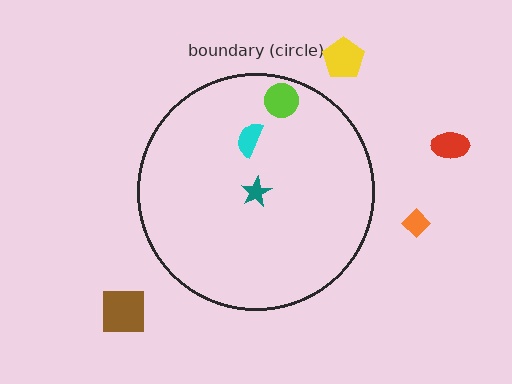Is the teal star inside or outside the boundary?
Inside.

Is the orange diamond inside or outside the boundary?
Outside.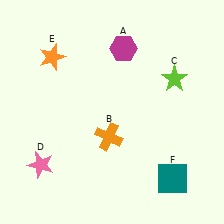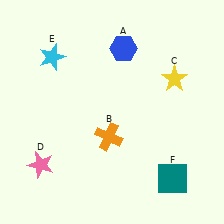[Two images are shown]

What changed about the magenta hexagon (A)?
In Image 1, A is magenta. In Image 2, it changed to blue.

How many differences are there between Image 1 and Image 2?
There are 3 differences between the two images.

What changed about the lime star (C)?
In Image 1, C is lime. In Image 2, it changed to yellow.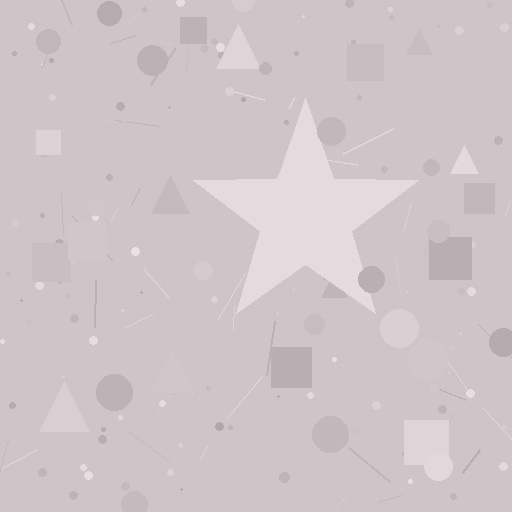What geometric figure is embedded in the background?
A star is embedded in the background.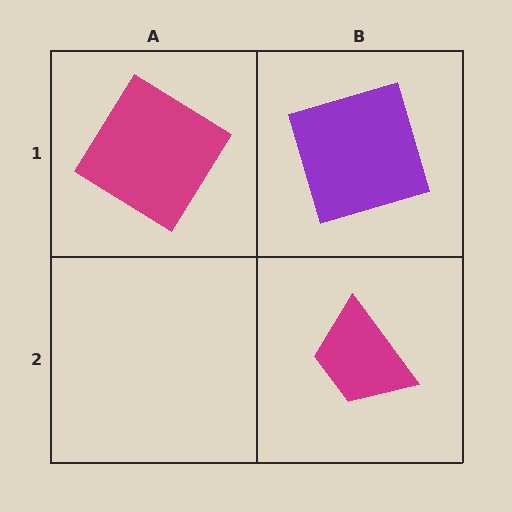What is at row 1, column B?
A purple square.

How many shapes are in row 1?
2 shapes.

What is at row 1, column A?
A magenta diamond.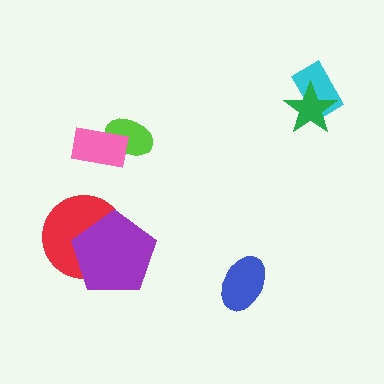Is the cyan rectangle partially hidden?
Yes, it is partially covered by another shape.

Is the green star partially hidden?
No, no other shape covers it.